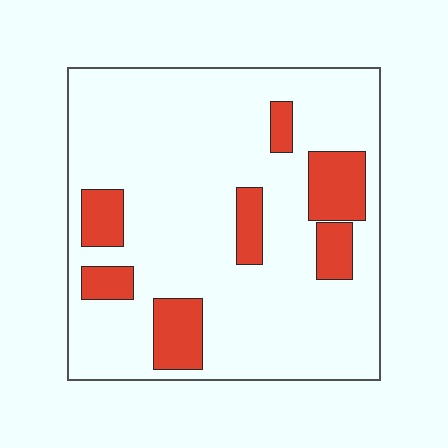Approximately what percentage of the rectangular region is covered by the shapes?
Approximately 20%.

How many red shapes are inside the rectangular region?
7.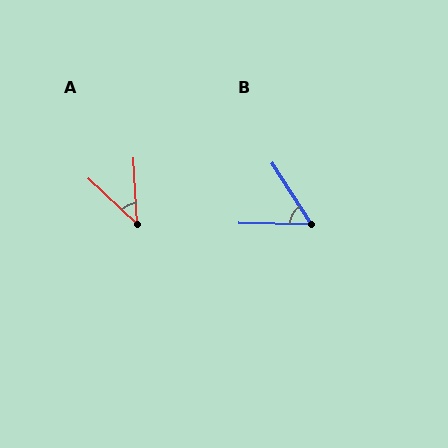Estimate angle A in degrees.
Approximately 44 degrees.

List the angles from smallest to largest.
A (44°), B (56°).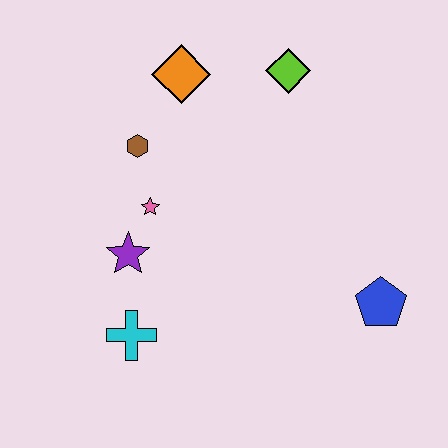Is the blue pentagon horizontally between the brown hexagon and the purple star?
No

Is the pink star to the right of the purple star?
Yes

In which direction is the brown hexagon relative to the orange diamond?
The brown hexagon is below the orange diamond.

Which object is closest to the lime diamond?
The orange diamond is closest to the lime diamond.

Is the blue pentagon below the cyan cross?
No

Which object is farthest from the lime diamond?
The cyan cross is farthest from the lime diamond.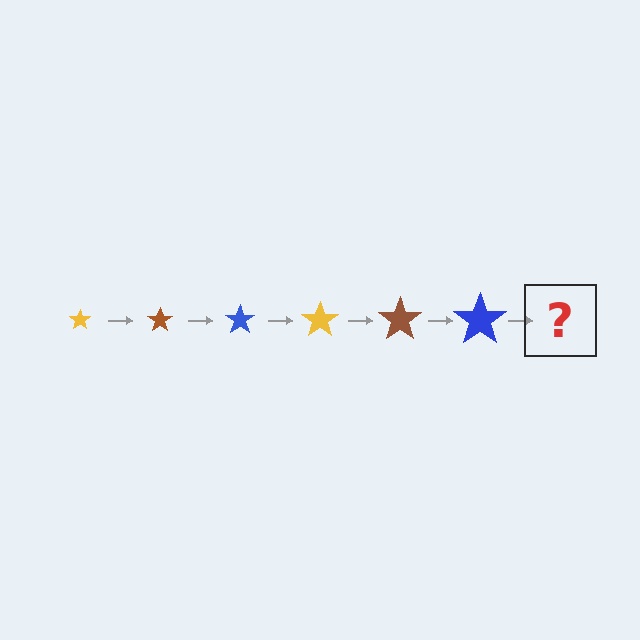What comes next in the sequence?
The next element should be a yellow star, larger than the previous one.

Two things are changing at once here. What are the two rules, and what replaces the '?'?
The two rules are that the star grows larger each step and the color cycles through yellow, brown, and blue. The '?' should be a yellow star, larger than the previous one.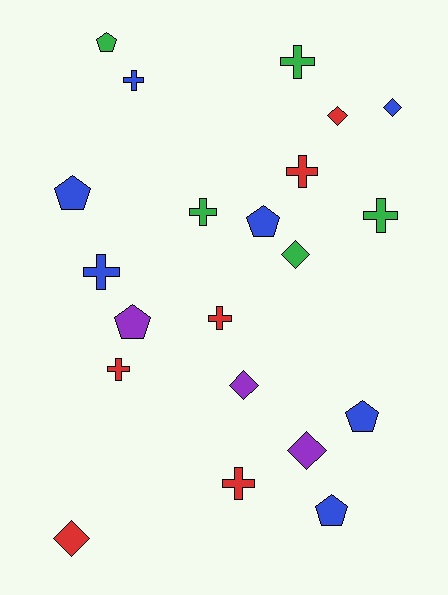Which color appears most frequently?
Blue, with 7 objects.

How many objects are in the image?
There are 21 objects.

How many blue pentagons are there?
There are 4 blue pentagons.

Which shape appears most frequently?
Cross, with 9 objects.